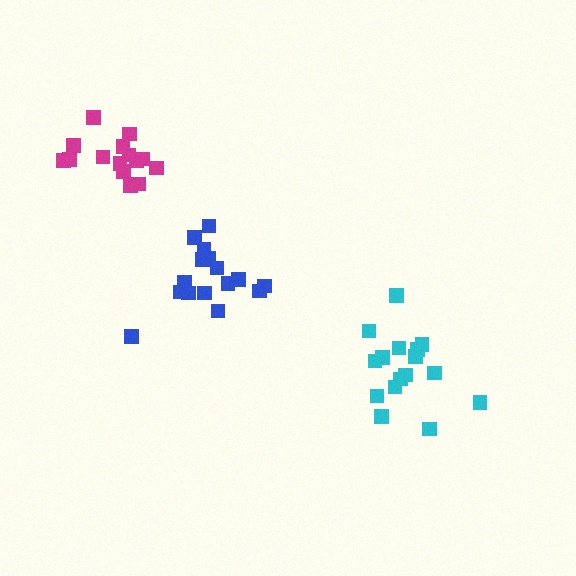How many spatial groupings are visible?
There are 3 spatial groupings.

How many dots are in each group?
Group 1: 15 dots, Group 2: 16 dots, Group 3: 16 dots (47 total).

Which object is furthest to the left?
The magenta cluster is leftmost.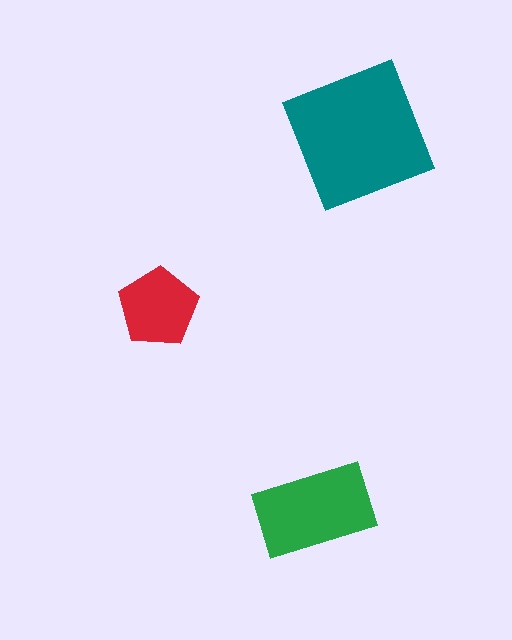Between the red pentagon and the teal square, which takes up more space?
The teal square.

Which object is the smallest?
The red pentagon.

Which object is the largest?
The teal square.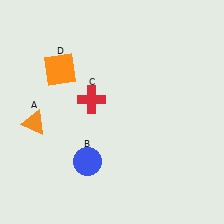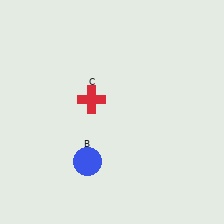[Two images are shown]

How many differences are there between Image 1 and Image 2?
There are 2 differences between the two images.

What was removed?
The orange triangle (A), the orange square (D) were removed in Image 2.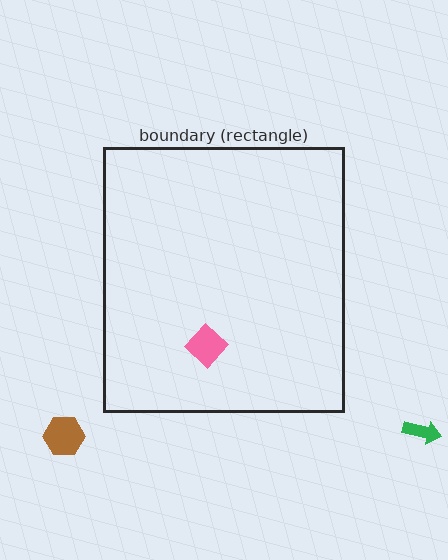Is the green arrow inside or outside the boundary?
Outside.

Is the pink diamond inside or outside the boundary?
Inside.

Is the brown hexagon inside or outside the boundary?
Outside.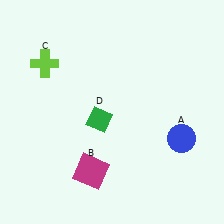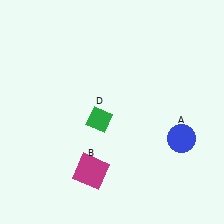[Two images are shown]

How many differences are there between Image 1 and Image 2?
There is 1 difference between the two images.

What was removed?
The lime cross (C) was removed in Image 2.